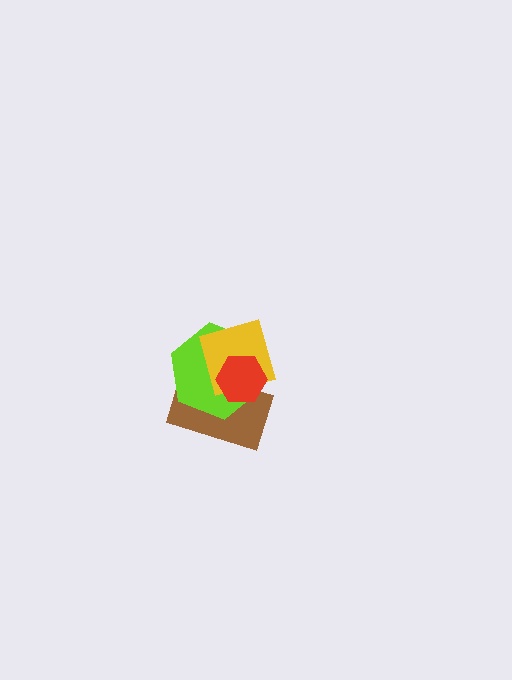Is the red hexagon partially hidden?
No, no other shape covers it.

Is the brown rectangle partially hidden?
Yes, it is partially covered by another shape.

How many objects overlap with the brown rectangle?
3 objects overlap with the brown rectangle.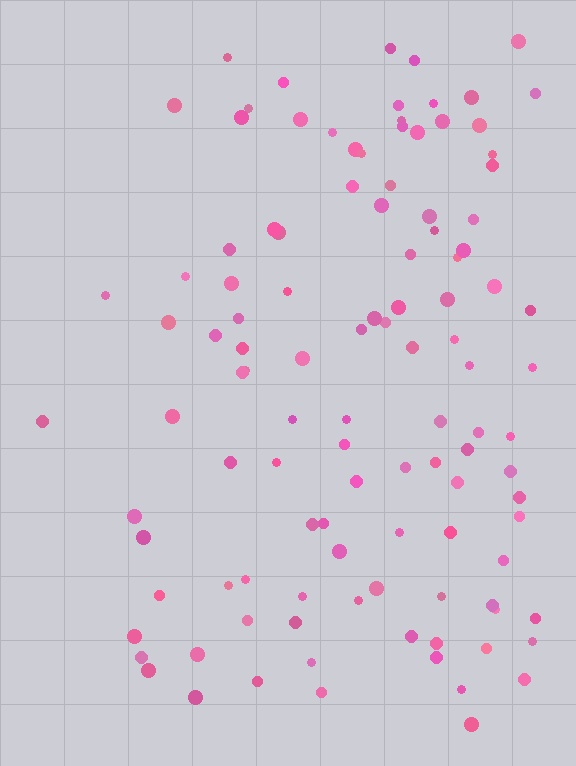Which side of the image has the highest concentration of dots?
The right.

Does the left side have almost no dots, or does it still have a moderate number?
Still a moderate number, just noticeably fewer than the right.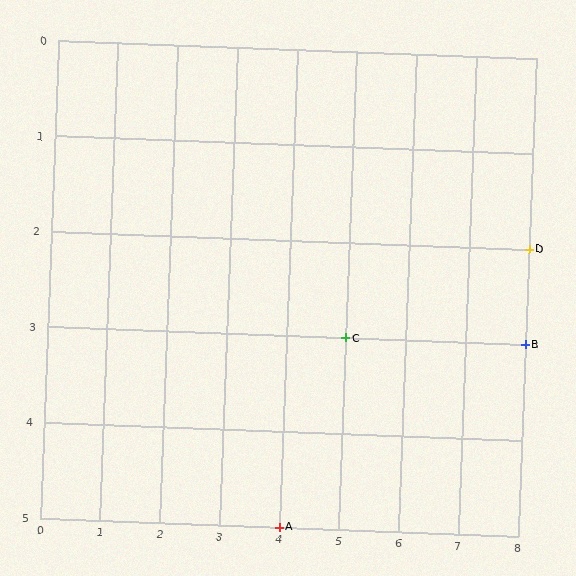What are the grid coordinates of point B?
Point B is at grid coordinates (8, 3).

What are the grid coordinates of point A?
Point A is at grid coordinates (4, 5).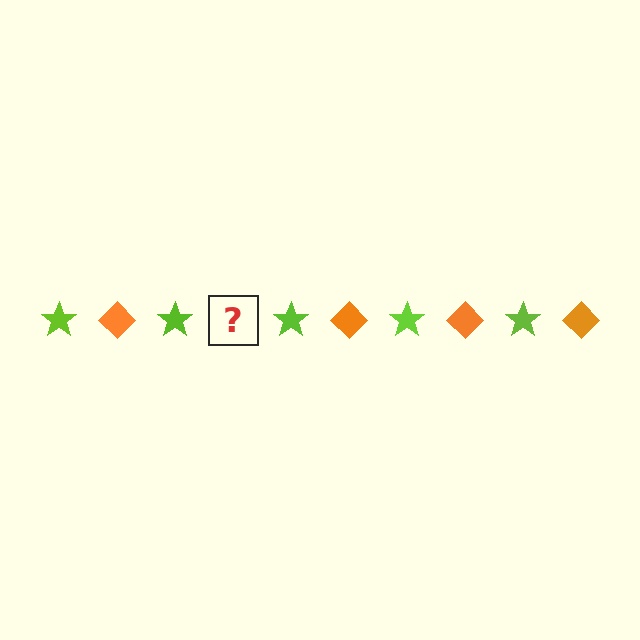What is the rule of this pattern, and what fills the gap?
The rule is that the pattern alternates between lime star and orange diamond. The gap should be filled with an orange diamond.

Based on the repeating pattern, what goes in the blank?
The blank should be an orange diamond.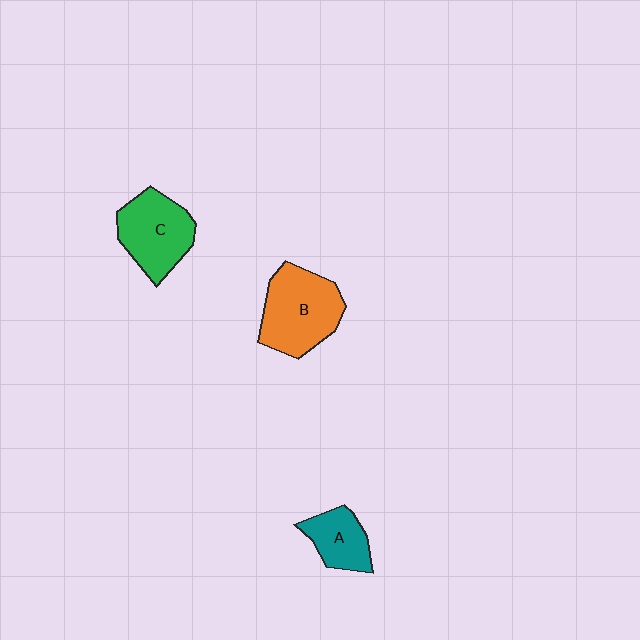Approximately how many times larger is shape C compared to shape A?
Approximately 1.6 times.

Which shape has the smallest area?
Shape A (teal).